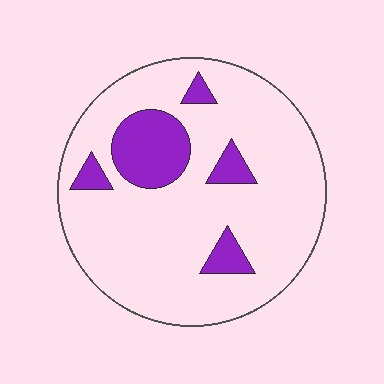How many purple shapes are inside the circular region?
5.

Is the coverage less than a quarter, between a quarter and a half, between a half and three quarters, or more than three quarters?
Less than a quarter.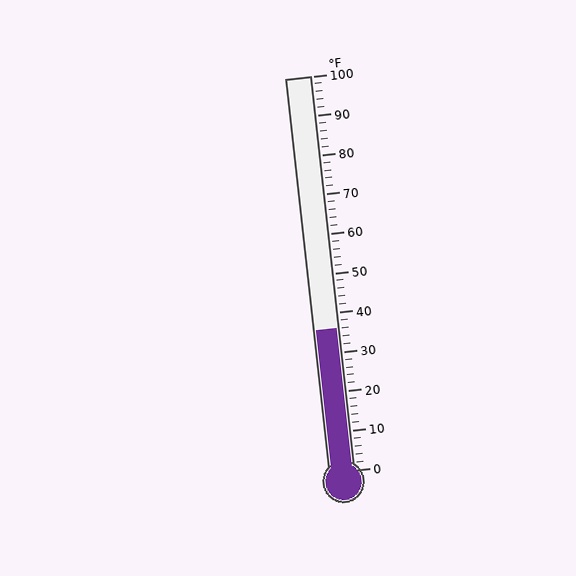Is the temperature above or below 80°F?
The temperature is below 80°F.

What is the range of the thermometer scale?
The thermometer scale ranges from 0°F to 100°F.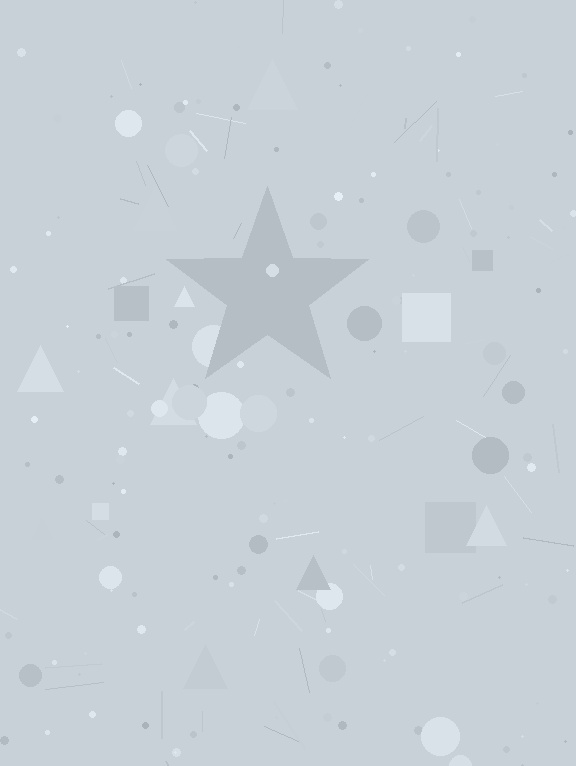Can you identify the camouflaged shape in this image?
The camouflaged shape is a star.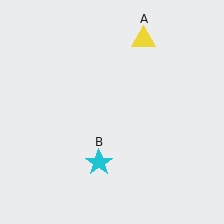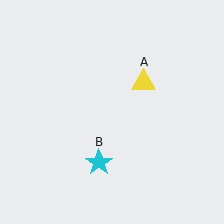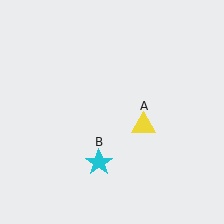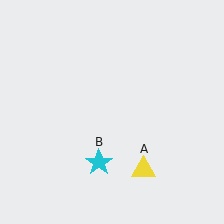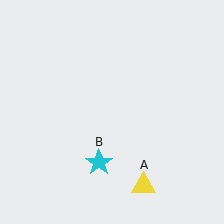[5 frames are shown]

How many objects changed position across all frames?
1 object changed position: yellow triangle (object A).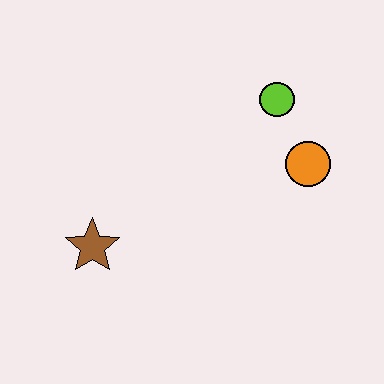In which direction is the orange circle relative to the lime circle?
The orange circle is below the lime circle.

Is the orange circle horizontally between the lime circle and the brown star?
No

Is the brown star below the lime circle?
Yes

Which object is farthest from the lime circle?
The brown star is farthest from the lime circle.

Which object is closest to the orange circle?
The lime circle is closest to the orange circle.